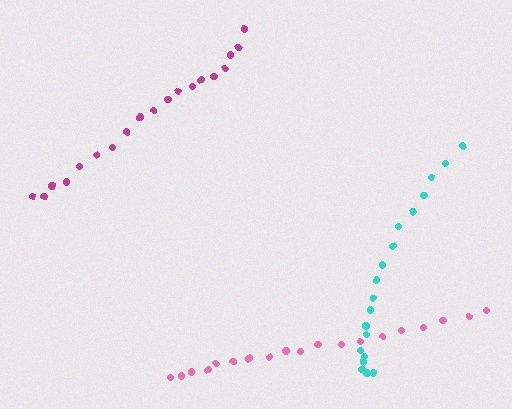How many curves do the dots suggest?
There are 3 distinct paths.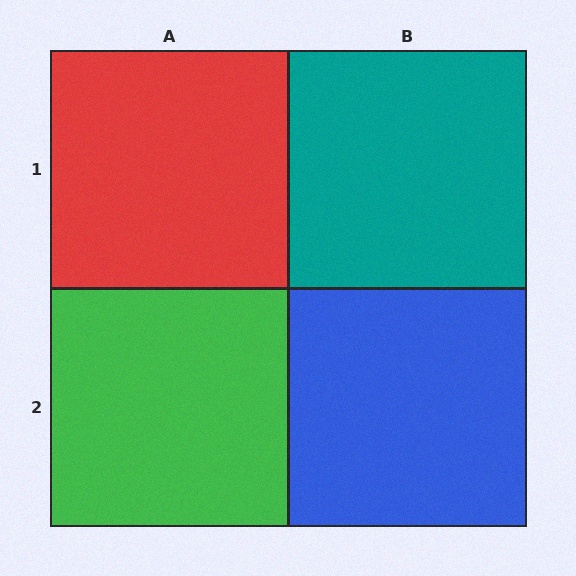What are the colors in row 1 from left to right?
Red, teal.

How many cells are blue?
1 cell is blue.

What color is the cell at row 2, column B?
Blue.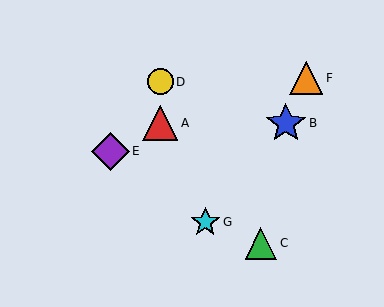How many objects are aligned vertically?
2 objects (A, D) are aligned vertically.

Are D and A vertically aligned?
Yes, both are at x≈160.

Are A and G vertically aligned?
No, A is at x≈160 and G is at x≈205.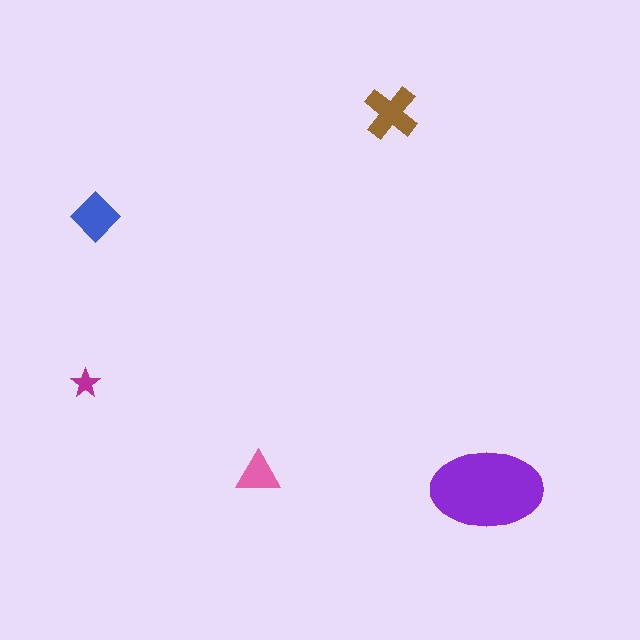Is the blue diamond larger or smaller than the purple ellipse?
Smaller.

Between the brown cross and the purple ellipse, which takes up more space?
The purple ellipse.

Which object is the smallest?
The magenta star.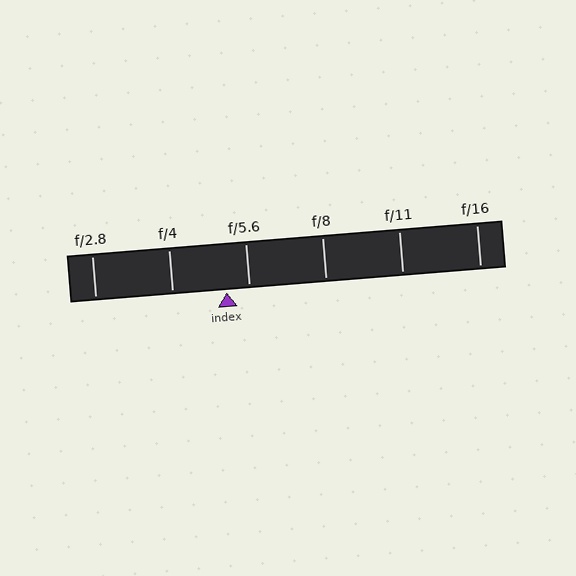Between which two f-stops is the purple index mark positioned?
The index mark is between f/4 and f/5.6.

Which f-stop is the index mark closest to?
The index mark is closest to f/5.6.